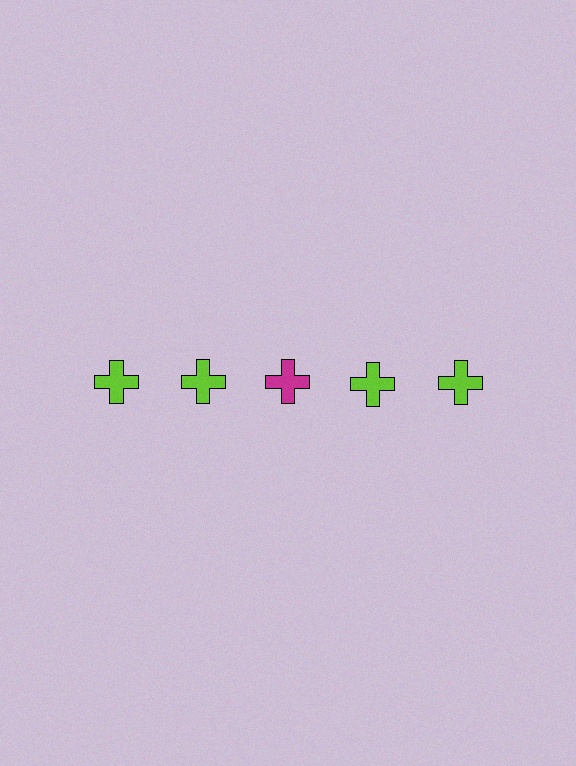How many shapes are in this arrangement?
There are 5 shapes arranged in a grid pattern.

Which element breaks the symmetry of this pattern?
The magenta cross in the top row, center column breaks the symmetry. All other shapes are lime crosses.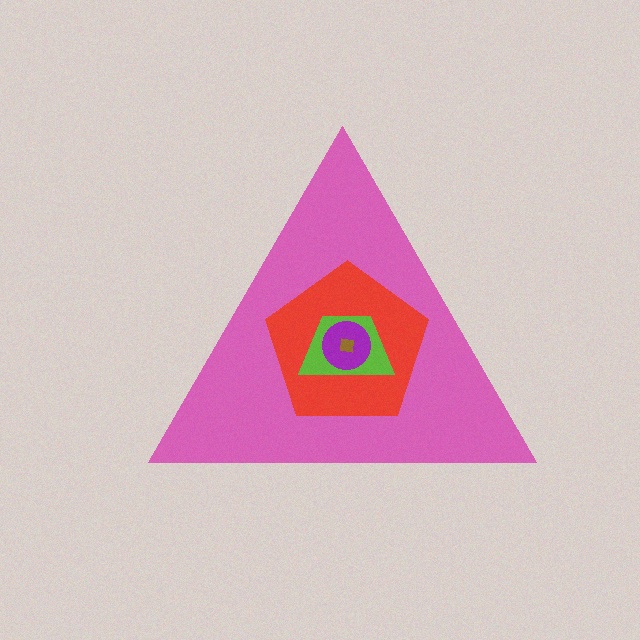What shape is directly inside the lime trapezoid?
The purple circle.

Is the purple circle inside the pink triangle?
Yes.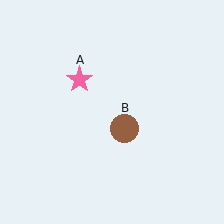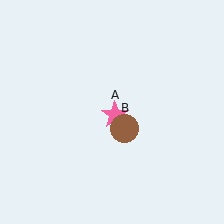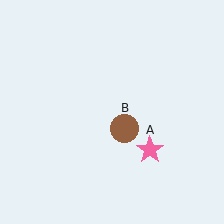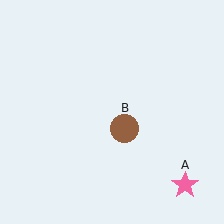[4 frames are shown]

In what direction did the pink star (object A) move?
The pink star (object A) moved down and to the right.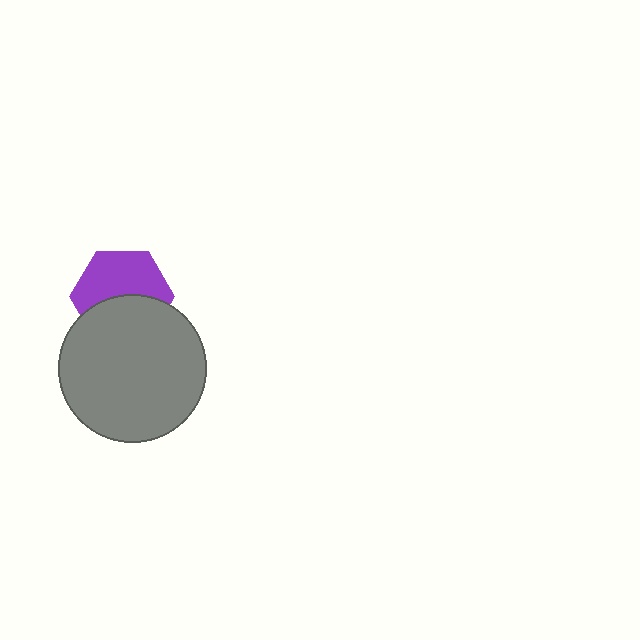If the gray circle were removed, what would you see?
You would see the complete purple hexagon.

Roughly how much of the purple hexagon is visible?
About half of it is visible (roughly 54%).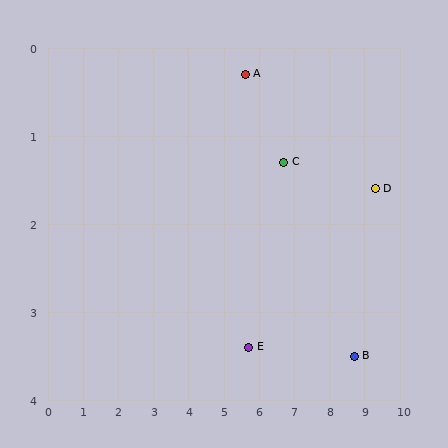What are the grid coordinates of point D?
Point D is at approximately (9.3, 1.6).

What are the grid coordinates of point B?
Point B is at approximately (8.7, 3.5).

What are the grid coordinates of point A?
Point A is at approximately (5.6, 0.3).